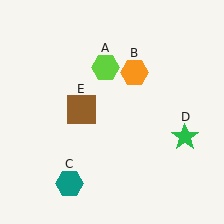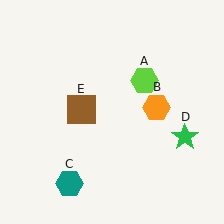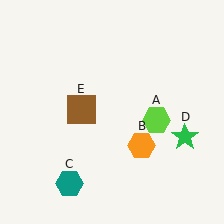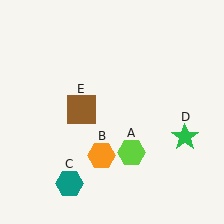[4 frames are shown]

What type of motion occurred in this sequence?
The lime hexagon (object A), orange hexagon (object B) rotated clockwise around the center of the scene.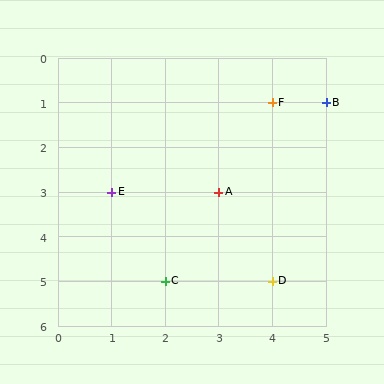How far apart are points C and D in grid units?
Points C and D are 2 columns apart.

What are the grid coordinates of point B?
Point B is at grid coordinates (5, 1).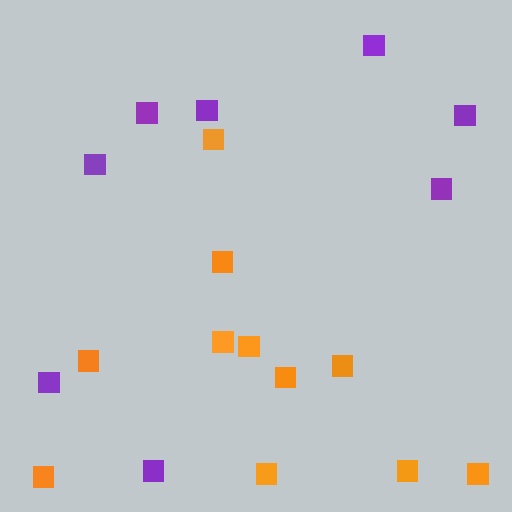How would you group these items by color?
There are 2 groups: one group of purple squares (8) and one group of orange squares (11).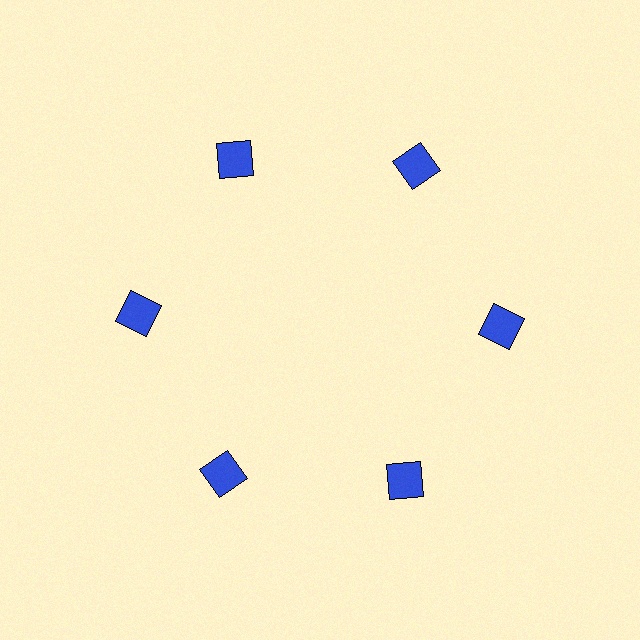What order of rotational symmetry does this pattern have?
This pattern has 6-fold rotational symmetry.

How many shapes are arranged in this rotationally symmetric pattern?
There are 6 shapes, arranged in 6 groups of 1.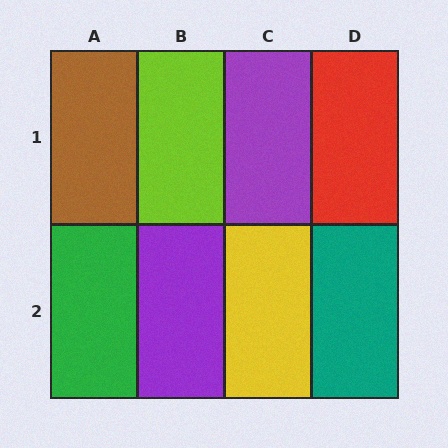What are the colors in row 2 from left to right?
Green, purple, yellow, teal.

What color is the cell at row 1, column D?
Red.